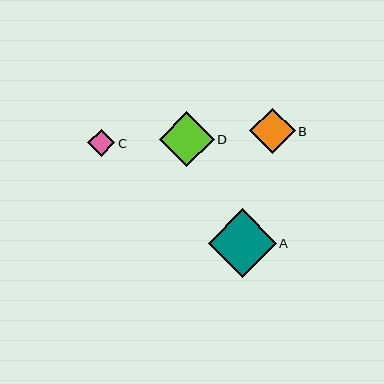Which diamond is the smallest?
Diamond C is the smallest with a size of approximately 27 pixels.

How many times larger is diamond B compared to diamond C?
Diamond B is approximately 1.7 times the size of diamond C.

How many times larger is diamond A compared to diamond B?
Diamond A is approximately 1.5 times the size of diamond B.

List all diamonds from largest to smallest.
From largest to smallest: A, D, B, C.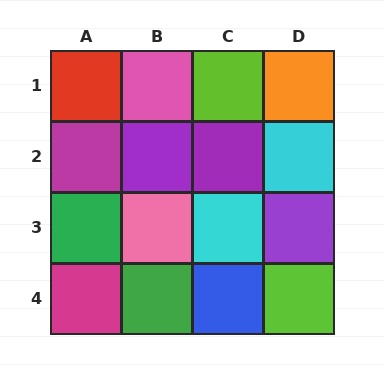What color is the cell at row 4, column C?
Blue.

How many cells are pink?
2 cells are pink.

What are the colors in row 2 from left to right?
Magenta, purple, purple, cyan.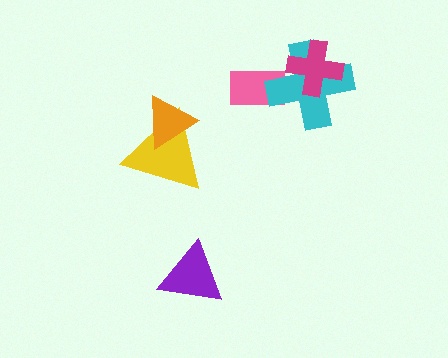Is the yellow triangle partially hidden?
Yes, it is partially covered by another shape.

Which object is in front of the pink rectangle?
The cyan cross is in front of the pink rectangle.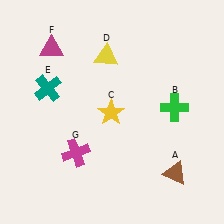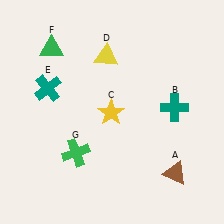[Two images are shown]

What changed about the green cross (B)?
In Image 1, B is green. In Image 2, it changed to teal.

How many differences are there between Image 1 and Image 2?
There are 3 differences between the two images.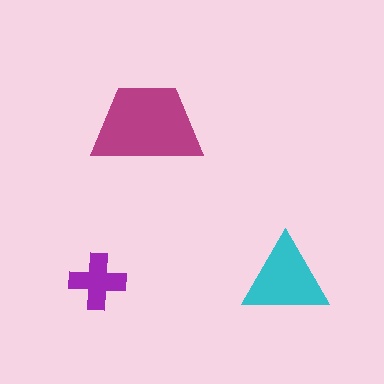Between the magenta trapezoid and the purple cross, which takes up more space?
The magenta trapezoid.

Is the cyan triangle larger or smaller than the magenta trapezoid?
Smaller.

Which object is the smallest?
The purple cross.